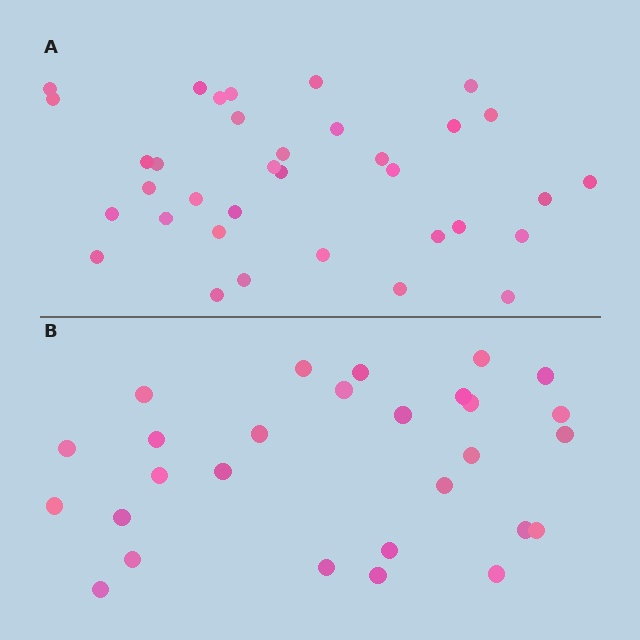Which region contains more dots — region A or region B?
Region A (the top region) has more dots.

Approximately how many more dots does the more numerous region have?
Region A has roughly 8 or so more dots than region B.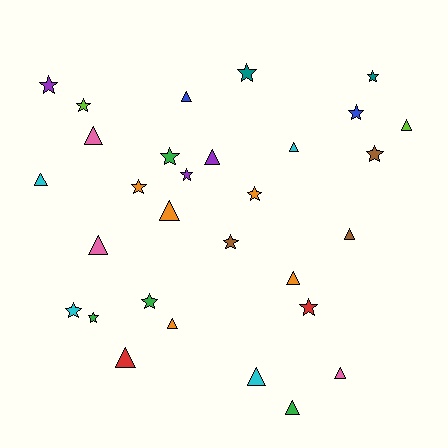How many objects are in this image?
There are 30 objects.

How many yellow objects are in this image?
There are no yellow objects.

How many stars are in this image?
There are 15 stars.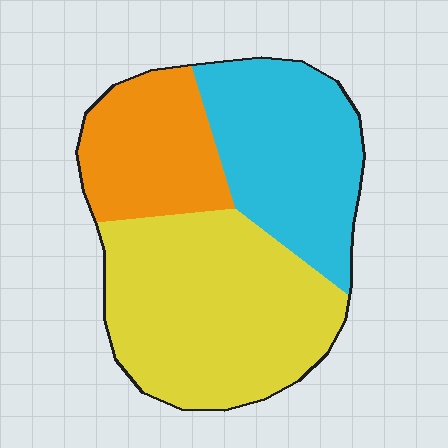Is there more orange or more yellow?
Yellow.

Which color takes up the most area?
Yellow, at roughly 45%.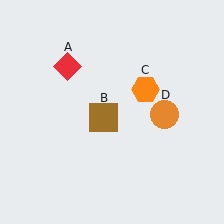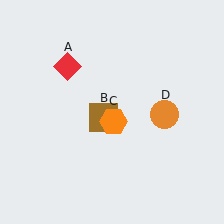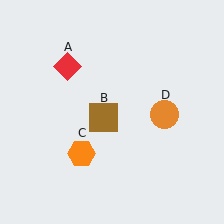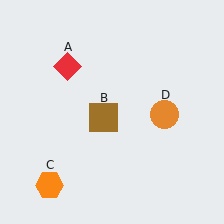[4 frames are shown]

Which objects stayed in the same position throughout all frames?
Red diamond (object A) and brown square (object B) and orange circle (object D) remained stationary.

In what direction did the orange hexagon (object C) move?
The orange hexagon (object C) moved down and to the left.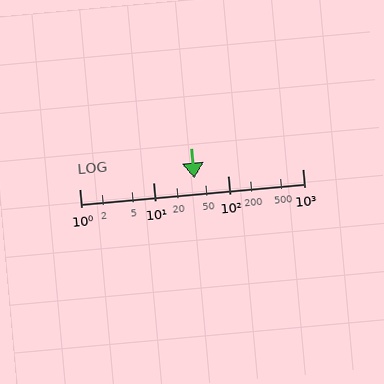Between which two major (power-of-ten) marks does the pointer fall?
The pointer is between 10 and 100.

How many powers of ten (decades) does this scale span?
The scale spans 3 decades, from 1 to 1000.